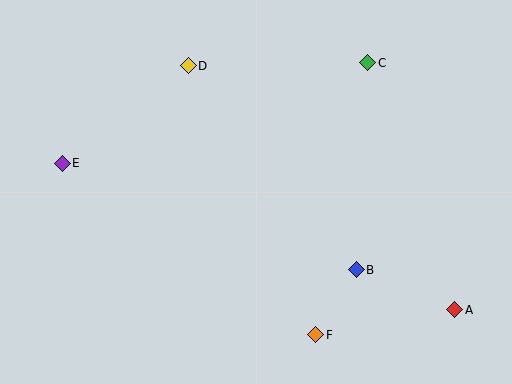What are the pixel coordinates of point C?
Point C is at (368, 63).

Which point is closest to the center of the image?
Point B at (356, 270) is closest to the center.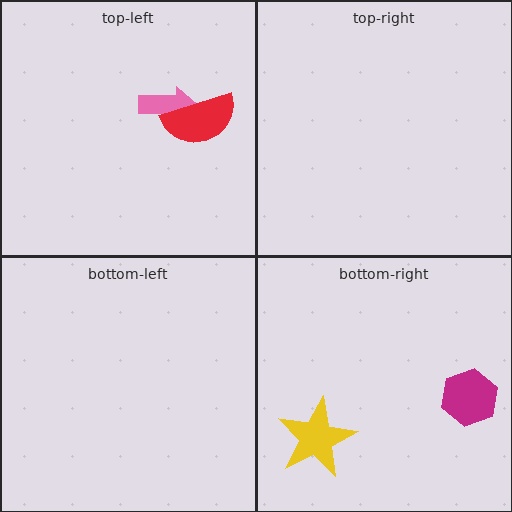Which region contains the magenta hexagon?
The bottom-right region.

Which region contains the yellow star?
The bottom-right region.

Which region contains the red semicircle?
The top-left region.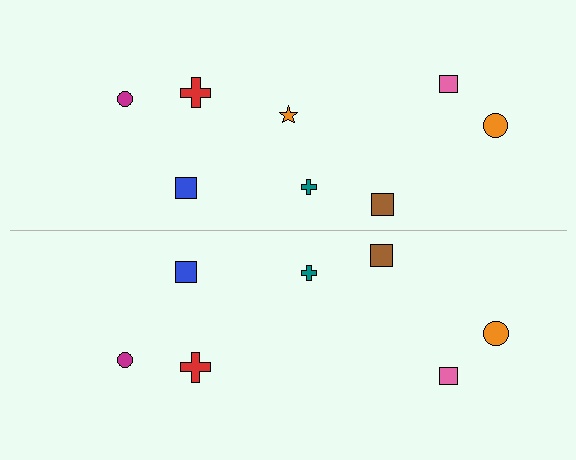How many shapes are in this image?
There are 15 shapes in this image.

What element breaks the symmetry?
A orange star is missing from the bottom side.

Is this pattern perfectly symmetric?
No, the pattern is not perfectly symmetric. A orange star is missing from the bottom side.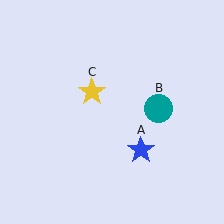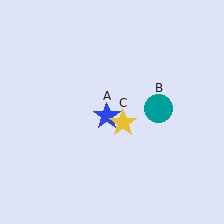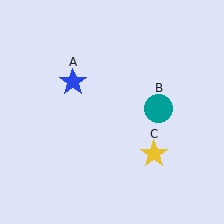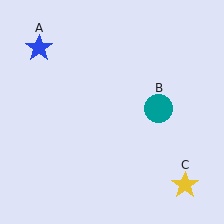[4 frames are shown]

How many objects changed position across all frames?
2 objects changed position: blue star (object A), yellow star (object C).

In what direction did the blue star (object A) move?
The blue star (object A) moved up and to the left.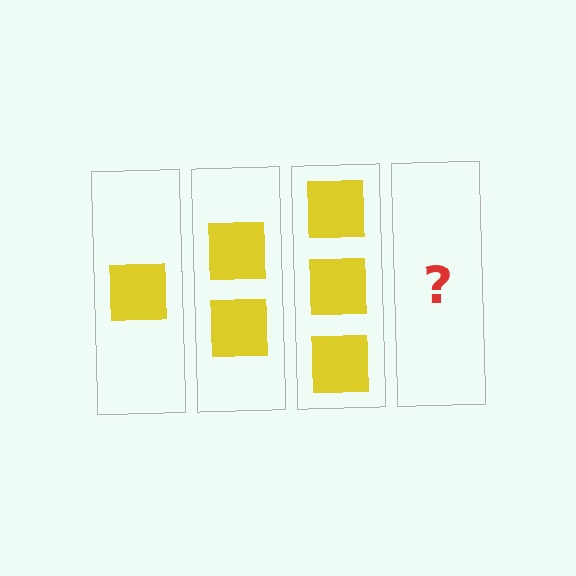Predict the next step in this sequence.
The next step is 4 squares.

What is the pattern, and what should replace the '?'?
The pattern is that each step adds one more square. The '?' should be 4 squares.